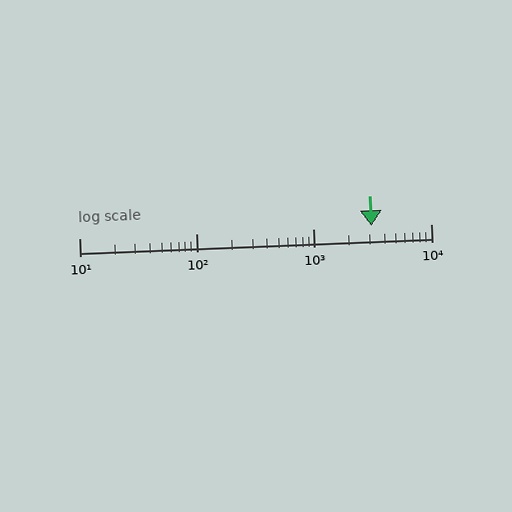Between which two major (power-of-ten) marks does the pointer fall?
The pointer is between 1000 and 10000.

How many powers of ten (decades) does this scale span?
The scale spans 3 decades, from 10 to 10000.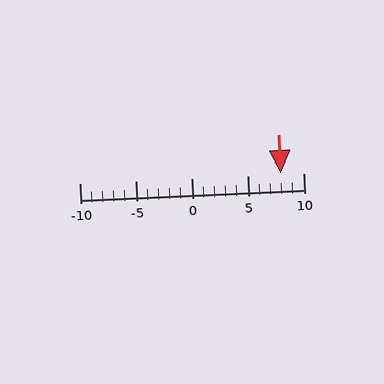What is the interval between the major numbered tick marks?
The major tick marks are spaced 5 units apart.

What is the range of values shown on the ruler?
The ruler shows values from -10 to 10.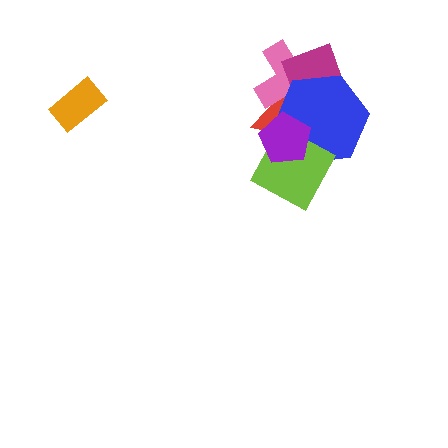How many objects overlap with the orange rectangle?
0 objects overlap with the orange rectangle.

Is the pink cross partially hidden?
Yes, it is partially covered by another shape.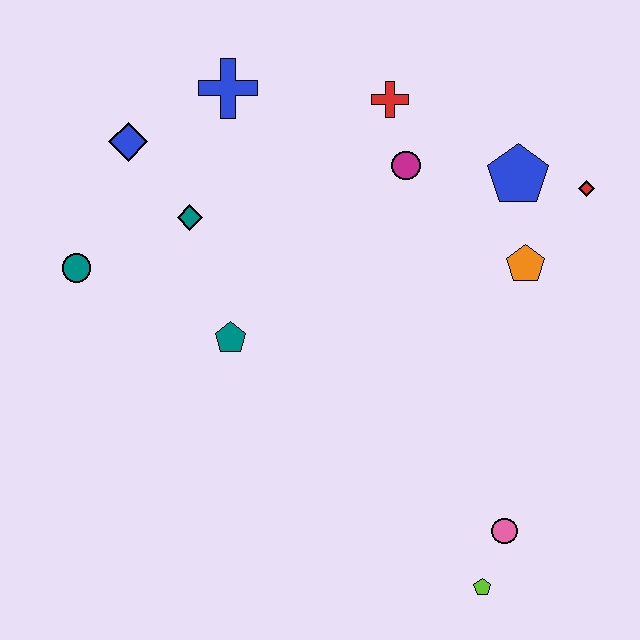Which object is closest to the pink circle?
The lime pentagon is closest to the pink circle.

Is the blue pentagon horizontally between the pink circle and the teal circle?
No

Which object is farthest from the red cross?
The lime pentagon is farthest from the red cross.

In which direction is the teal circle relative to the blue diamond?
The teal circle is below the blue diamond.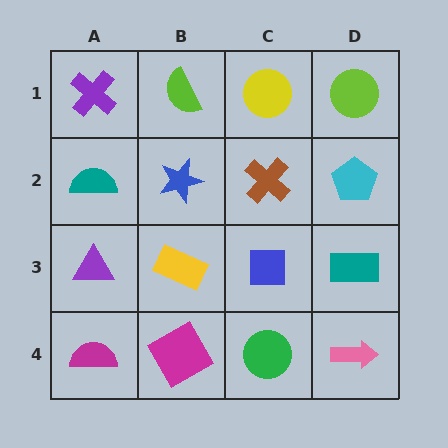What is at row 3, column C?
A blue square.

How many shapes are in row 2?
4 shapes.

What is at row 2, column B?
A blue star.